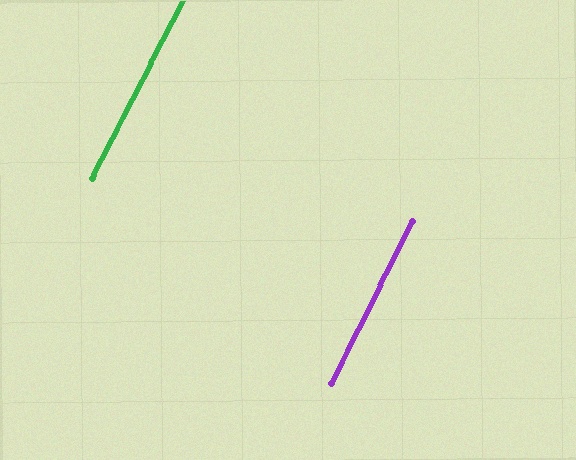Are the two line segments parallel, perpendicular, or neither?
Parallel — their directions differ by only 0.9°.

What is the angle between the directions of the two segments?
Approximately 1 degree.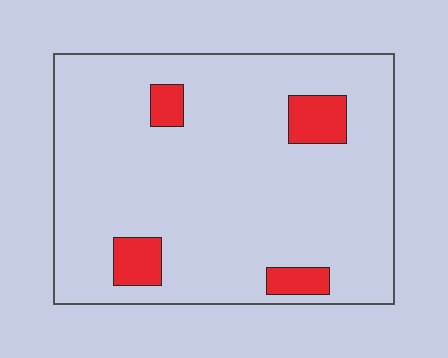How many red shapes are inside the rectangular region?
4.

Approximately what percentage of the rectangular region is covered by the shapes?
Approximately 10%.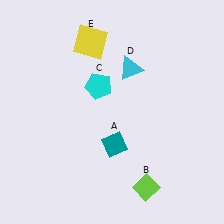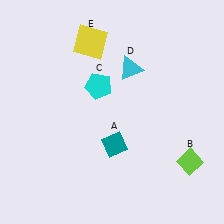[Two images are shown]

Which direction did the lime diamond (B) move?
The lime diamond (B) moved right.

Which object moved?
The lime diamond (B) moved right.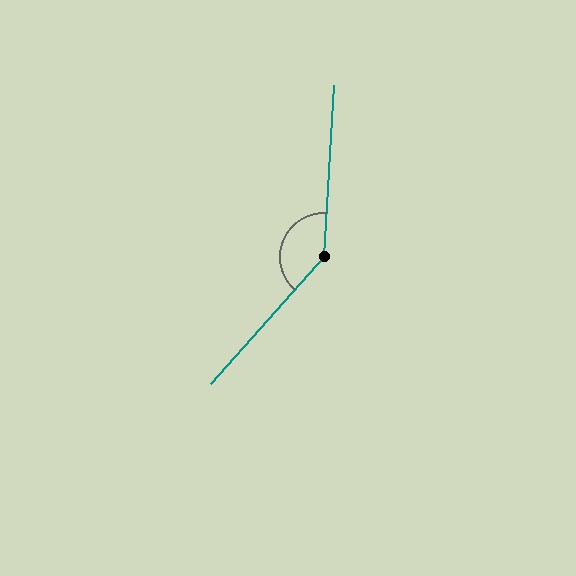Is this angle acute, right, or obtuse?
It is obtuse.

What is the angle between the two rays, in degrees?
Approximately 142 degrees.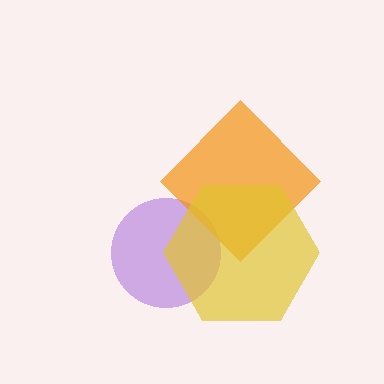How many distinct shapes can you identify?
There are 3 distinct shapes: a purple circle, an orange diamond, a yellow hexagon.